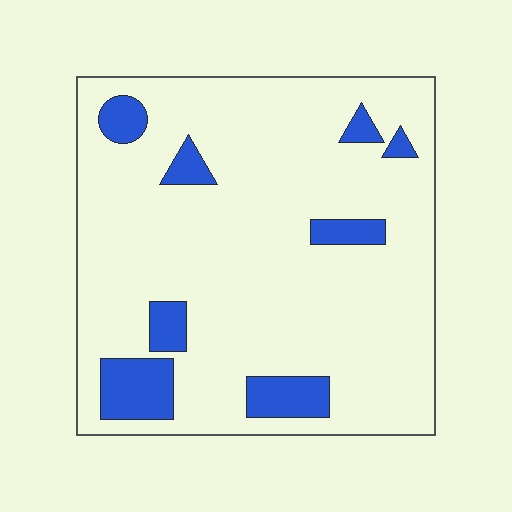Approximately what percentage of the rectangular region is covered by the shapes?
Approximately 15%.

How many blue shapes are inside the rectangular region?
8.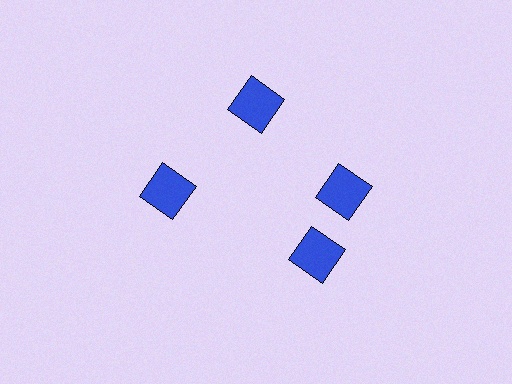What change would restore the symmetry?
The symmetry would be restored by rotating it back into even spacing with its neighbors so that all 4 squares sit at equal angles and equal distance from the center.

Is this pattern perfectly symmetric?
No. The 4 blue squares are arranged in a ring, but one element near the 6 o'clock position is rotated out of alignment along the ring, breaking the 4-fold rotational symmetry.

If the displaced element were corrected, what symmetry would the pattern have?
It would have 4-fold rotational symmetry — the pattern would map onto itself every 90 degrees.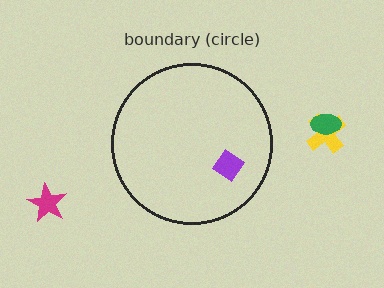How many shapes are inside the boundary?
1 inside, 3 outside.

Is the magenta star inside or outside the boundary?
Outside.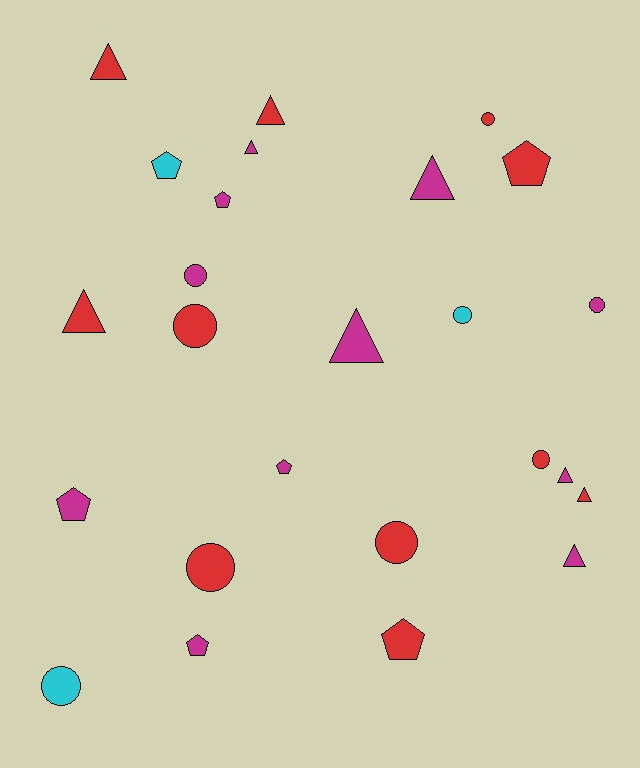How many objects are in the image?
There are 25 objects.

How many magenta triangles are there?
There are 5 magenta triangles.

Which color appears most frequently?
Red, with 11 objects.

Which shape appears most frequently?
Circle, with 9 objects.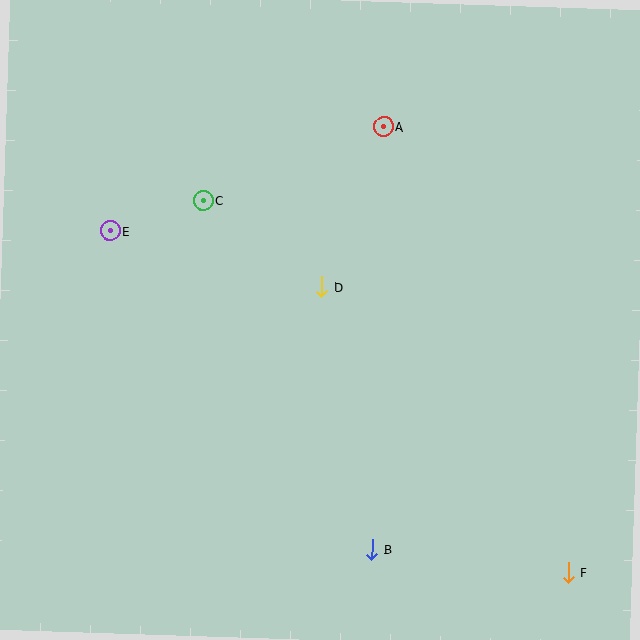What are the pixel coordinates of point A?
Point A is at (384, 127).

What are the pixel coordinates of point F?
Point F is at (568, 572).